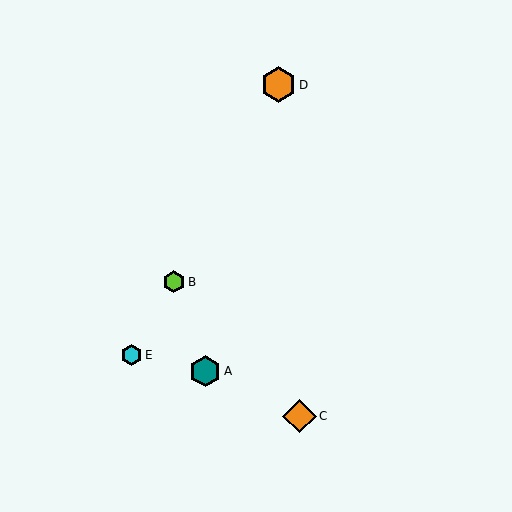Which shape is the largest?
The orange hexagon (labeled D) is the largest.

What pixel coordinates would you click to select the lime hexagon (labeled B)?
Click at (174, 282) to select the lime hexagon B.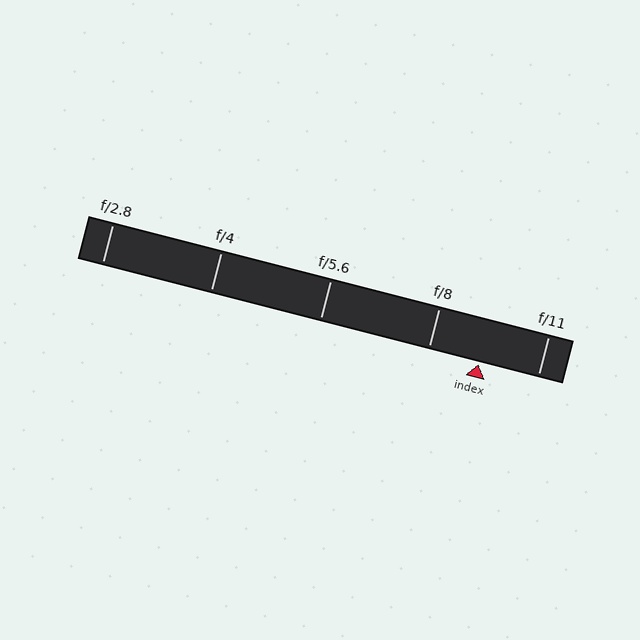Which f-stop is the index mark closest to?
The index mark is closest to f/8.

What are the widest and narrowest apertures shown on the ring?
The widest aperture shown is f/2.8 and the narrowest is f/11.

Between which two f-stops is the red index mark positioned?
The index mark is between f/8 and f/11.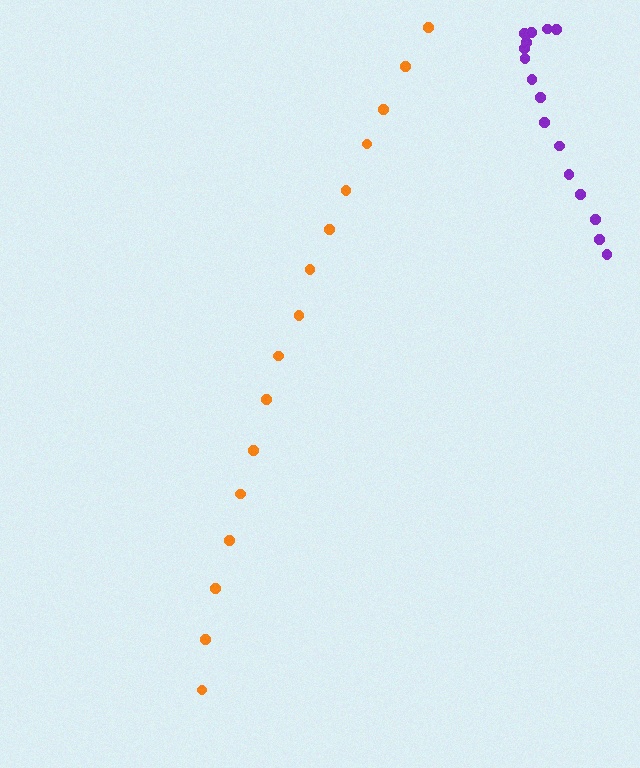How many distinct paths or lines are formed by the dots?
There are 2 distinct paths.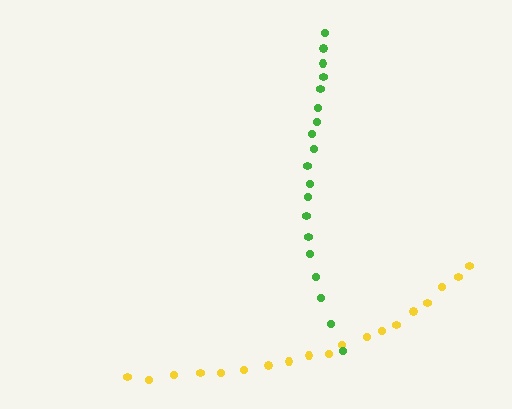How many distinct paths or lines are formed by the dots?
There are 2 distinct paths.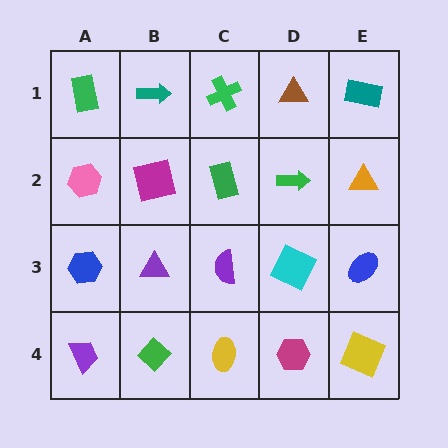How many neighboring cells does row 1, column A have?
2.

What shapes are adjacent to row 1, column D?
A green arrow (row 2, column D), a green cross (row 1, column C), a teal rectangle (row 1, column E).